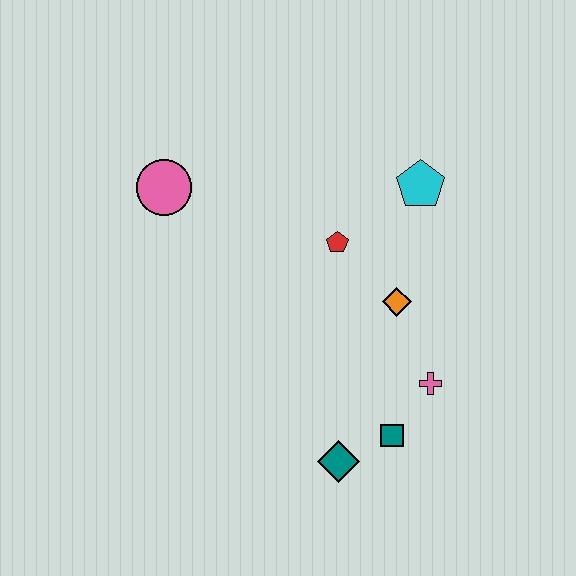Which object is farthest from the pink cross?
The pink circle is farthest from the pink cross.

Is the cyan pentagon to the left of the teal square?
No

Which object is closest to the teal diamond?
The teal square is closest to the teal diamond.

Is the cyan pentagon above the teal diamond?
Yes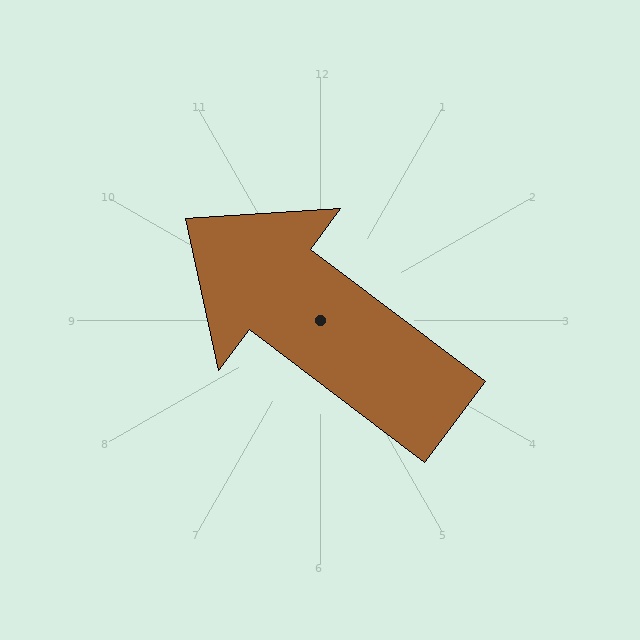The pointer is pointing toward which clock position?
Roughly 10 o'clock.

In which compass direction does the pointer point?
Northwest.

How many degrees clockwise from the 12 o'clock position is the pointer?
Approximately 307 degrees.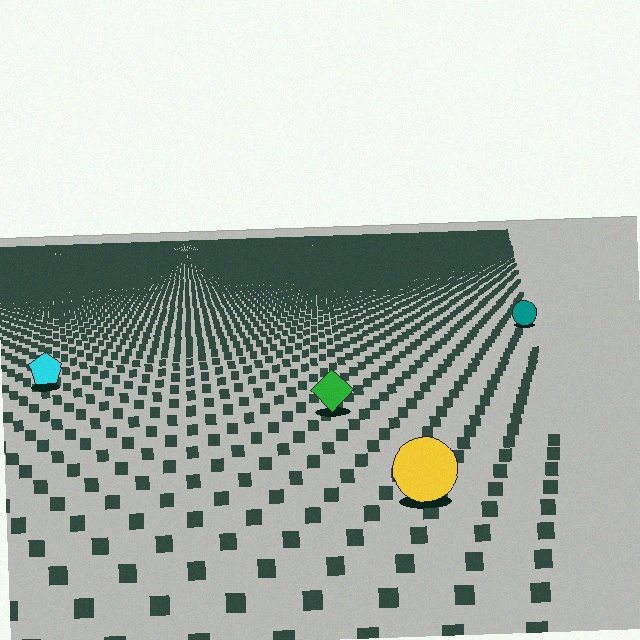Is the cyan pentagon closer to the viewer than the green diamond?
No. The green diamond is closer — you can tell from the texture gradient: the ground texture is coarser near it.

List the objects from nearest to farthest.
From nearest to farthest: the yellow circle, the green diamond, the cyan pentagon, the teal circle.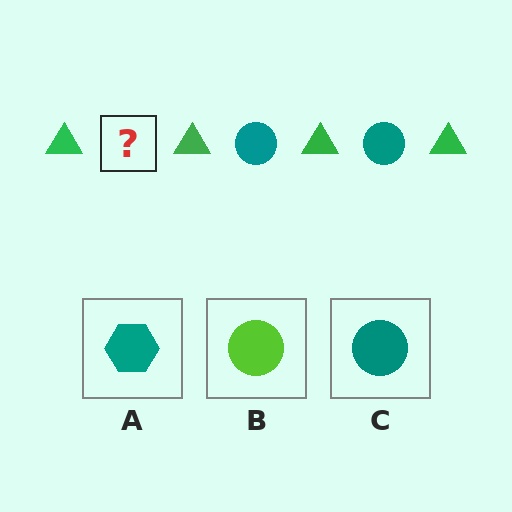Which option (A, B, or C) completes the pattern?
C.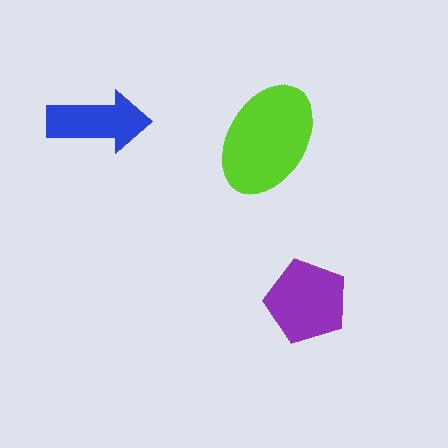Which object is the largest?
The lime ellipse.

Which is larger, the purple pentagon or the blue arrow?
The purple pentagon.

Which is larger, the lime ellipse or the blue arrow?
The lime ellipse.